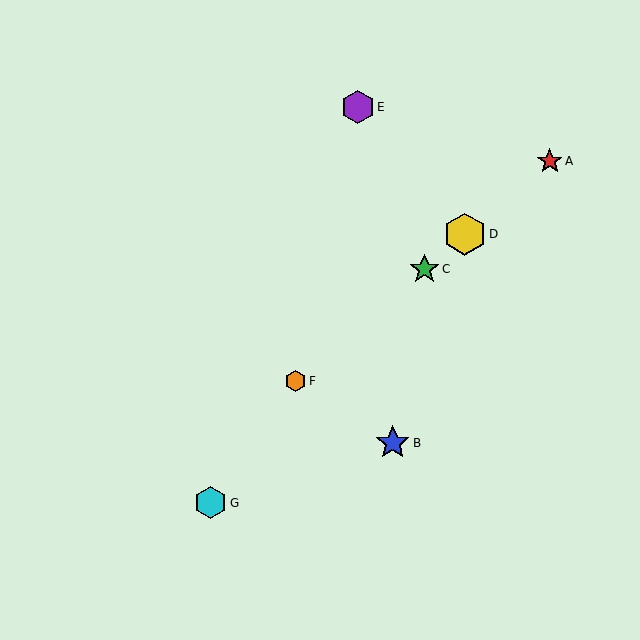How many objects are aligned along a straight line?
4 objects (A, C, D, F) are aligned along a straight line.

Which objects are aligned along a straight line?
Objects A, C, D, F are aligned along a straight line.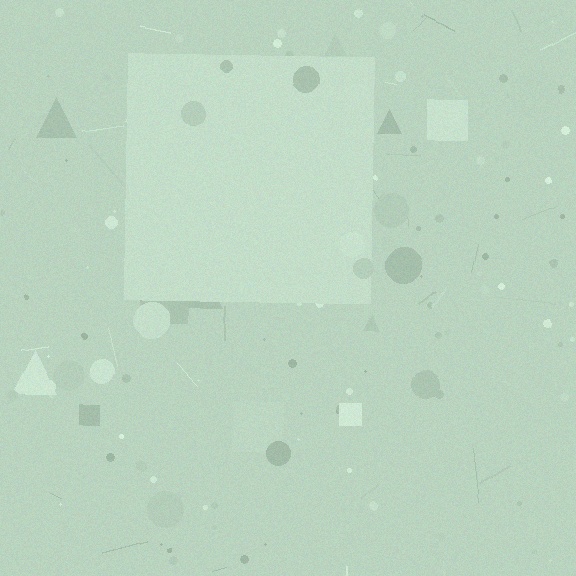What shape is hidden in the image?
A square is hidden in the image.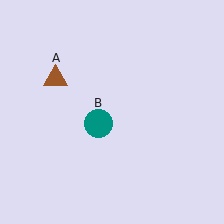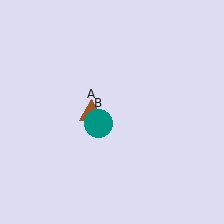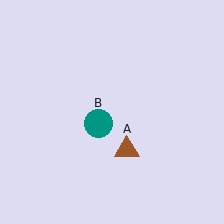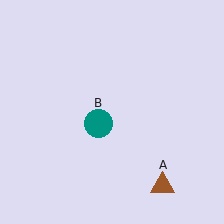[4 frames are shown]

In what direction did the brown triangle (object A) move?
The brown triangle (object A) moved down and to the right.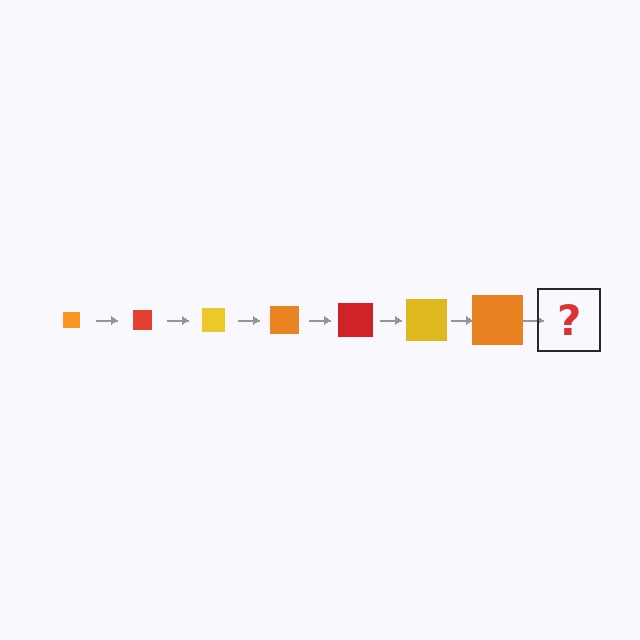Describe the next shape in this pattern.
It should be a red square, larger than the previous one.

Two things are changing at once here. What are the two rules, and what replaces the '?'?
The two rules are that the square grows larger each step and the color cycles through orange, red, and yellow. The '?' should be a red square, larger than the previous one.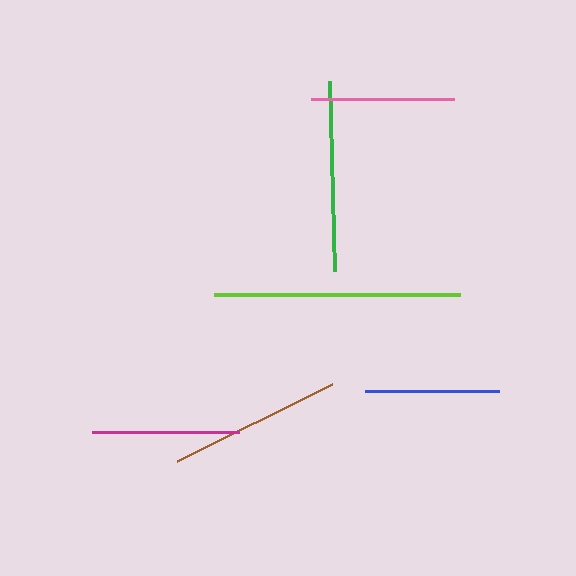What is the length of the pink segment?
The pink segment is approximately 143 pixels long.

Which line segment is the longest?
The lime line is the longest at approximately 246 pixels.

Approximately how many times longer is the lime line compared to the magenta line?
The lime line is approximately 1.7 times the length of the magenta line.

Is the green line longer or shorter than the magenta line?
The green line is longer than the magenta line.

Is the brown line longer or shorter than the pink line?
The brown line is longer than the pink line.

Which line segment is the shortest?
The blue line is the shortest at approximately 134 pixels.